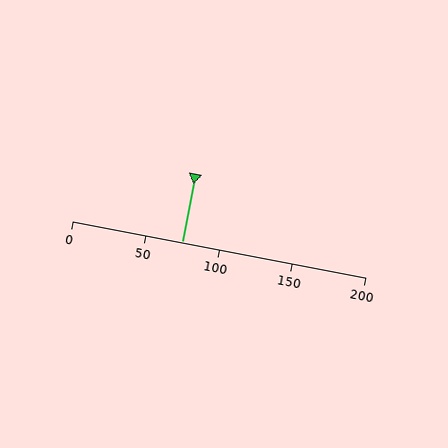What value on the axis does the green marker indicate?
The marker indicates approximately 75.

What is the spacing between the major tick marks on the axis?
The major ticks are spaced 50 apart.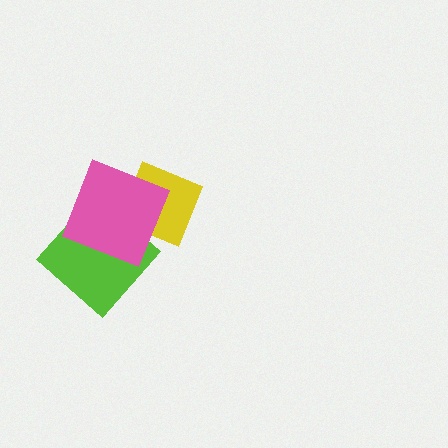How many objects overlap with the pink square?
2 objects overlap with the pink square.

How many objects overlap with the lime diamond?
1 object overlaps with the lime diamond.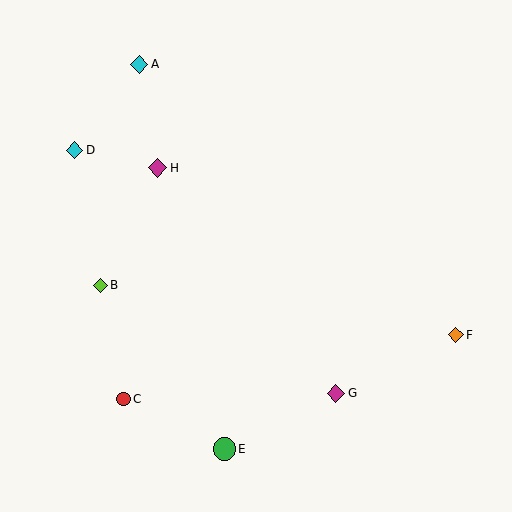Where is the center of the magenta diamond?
The center of the magenta diamond is at (336, 393).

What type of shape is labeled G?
Shape G is a magenta diamond.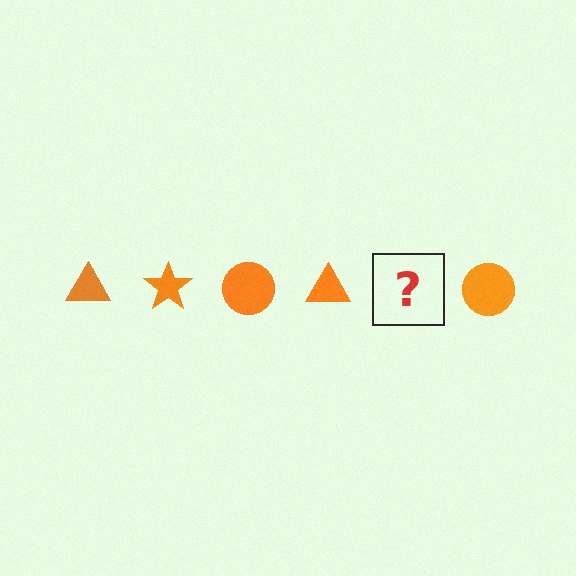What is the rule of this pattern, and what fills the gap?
The rule is that the pattern cycles through triangle, star, circle shapes in orange. The gap should be filled with an orange star.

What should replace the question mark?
The question mark should be replaced with an orange star.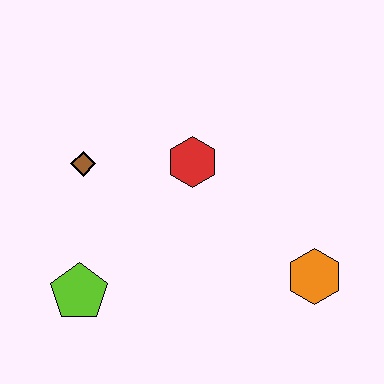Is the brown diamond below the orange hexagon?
No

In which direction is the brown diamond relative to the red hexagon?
The brown diamond is to the left of the red hexagon.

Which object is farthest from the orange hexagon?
The brown diamond is farthest from the orange hexagon.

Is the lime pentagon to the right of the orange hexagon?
No